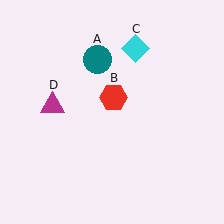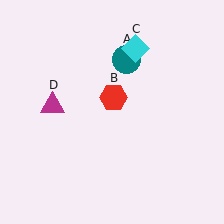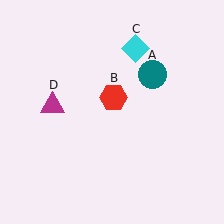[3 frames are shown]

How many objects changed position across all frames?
1 object changed position: teal circle (object A).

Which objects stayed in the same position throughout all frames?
Red hexagon (object B) and cyan diamond (object C) and magenta triangle (object D) remained stationary.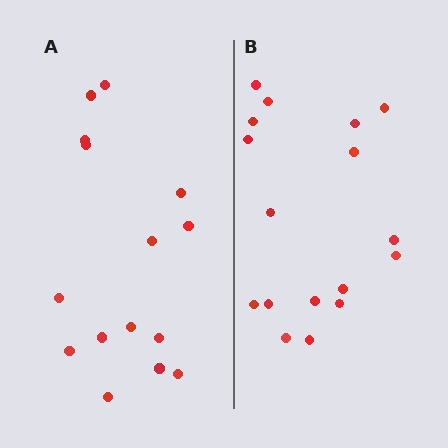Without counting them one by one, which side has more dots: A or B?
Region B (the right region) has more dots.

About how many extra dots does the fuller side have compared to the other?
Region B has just a few more — roughly 2 or 3 more dots than region A.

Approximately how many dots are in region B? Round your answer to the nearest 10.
About 20 dots. (The exact count is 17, which rounds to 20.)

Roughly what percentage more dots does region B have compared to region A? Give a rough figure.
About 15% more.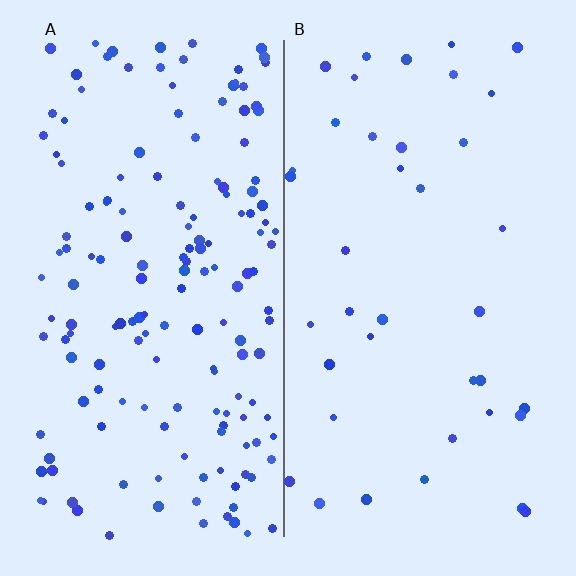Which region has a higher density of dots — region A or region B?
A (the left).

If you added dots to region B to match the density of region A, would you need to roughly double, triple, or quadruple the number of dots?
Approximately quadruple.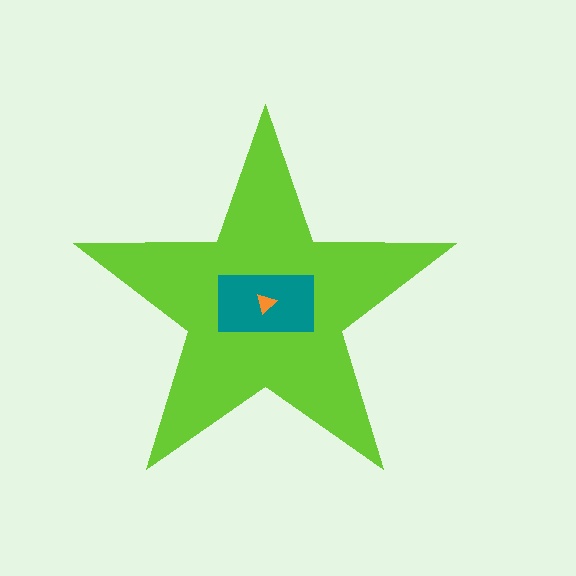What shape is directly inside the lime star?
The teal rectangle.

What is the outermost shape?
The lime star.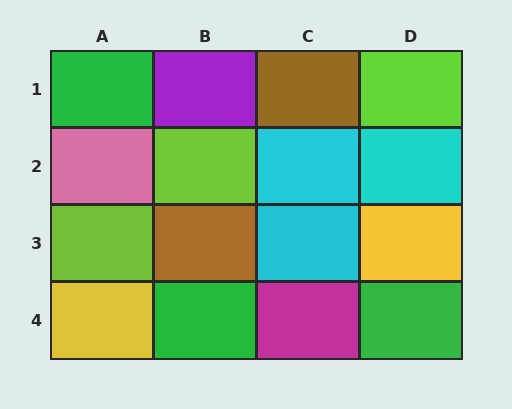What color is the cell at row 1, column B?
Purple.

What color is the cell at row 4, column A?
Yellow.